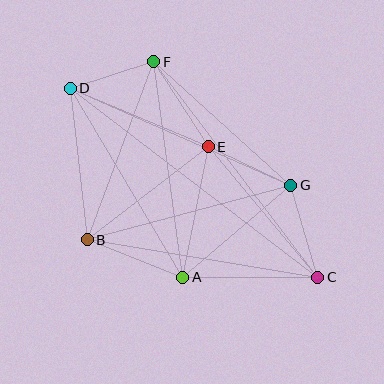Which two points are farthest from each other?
Points C and D are farthest from each other.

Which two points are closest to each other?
Points D and F are closest to each other.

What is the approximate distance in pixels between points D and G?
The distance between D and G is approximately 241 pixels.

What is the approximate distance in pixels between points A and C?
The distance between A and C is approximately 135 pixels.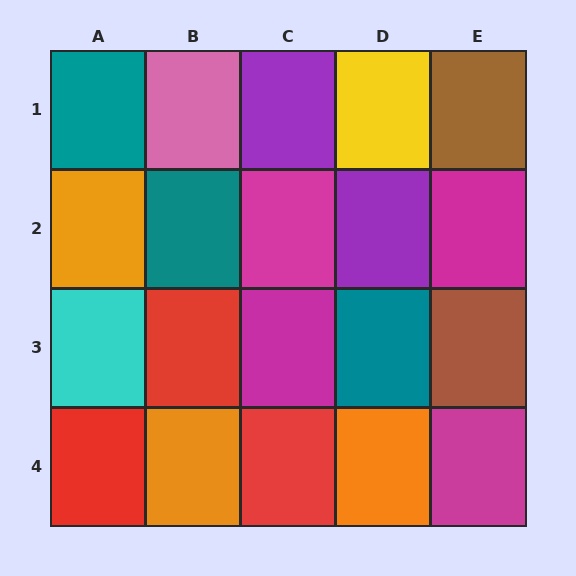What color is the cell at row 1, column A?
Teal.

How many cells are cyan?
1 cell is cyan.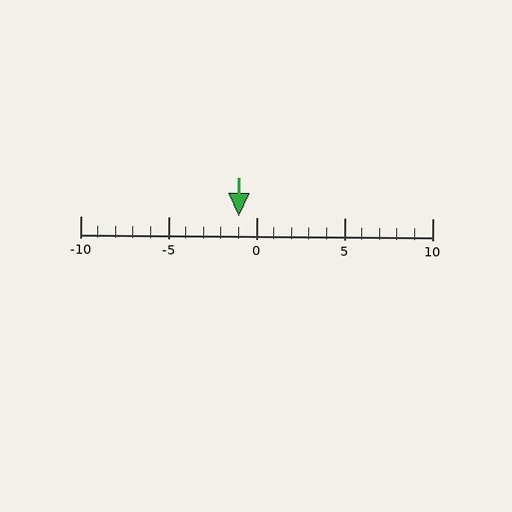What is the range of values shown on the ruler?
The ruler shows values from -10 to 10.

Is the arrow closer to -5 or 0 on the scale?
The arrow is closer to 0.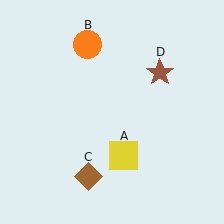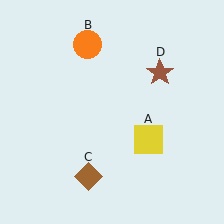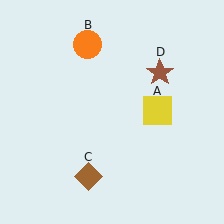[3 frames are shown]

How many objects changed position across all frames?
1 object changed position: yellow square (object A).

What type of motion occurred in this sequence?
The yellow square (object A) rotated counterclockwise around the center of the scene.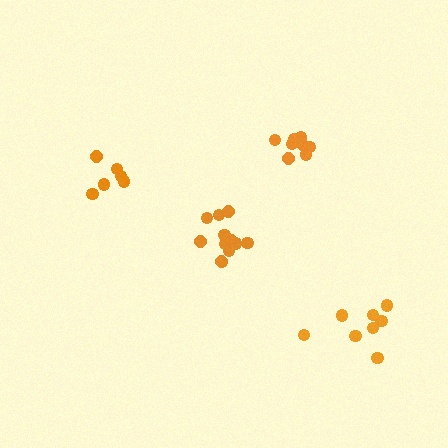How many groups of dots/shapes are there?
There are 4 groups.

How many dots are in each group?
Group 1: 6 dots, Group 2: 12 dots, Group 3: 8 dots, Group 4: 9 dots (35 total).